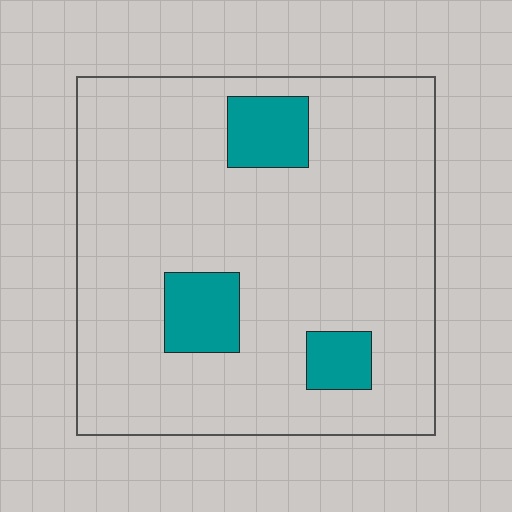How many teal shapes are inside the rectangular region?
3.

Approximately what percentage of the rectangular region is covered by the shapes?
Approximately 10%.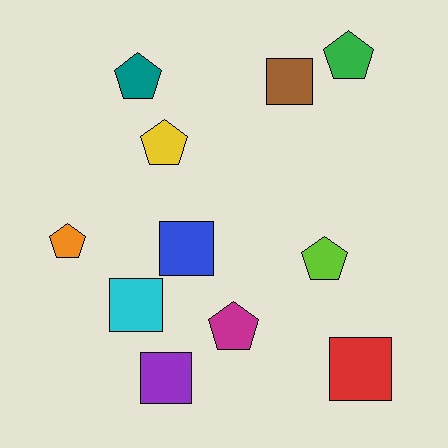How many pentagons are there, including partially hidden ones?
There are 6 pentagons.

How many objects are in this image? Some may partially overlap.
There are 11 objects.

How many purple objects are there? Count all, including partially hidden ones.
There is 1 purple object.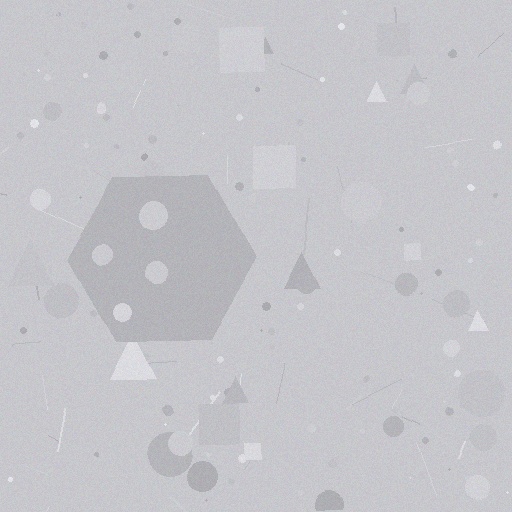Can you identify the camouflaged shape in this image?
The camouflaged shape is a hexagon.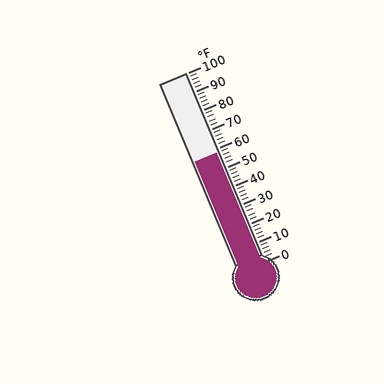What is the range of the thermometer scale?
The thermometer scale ranges from 0°F to 100°F.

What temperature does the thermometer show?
The thermometer shows approximately 58°F.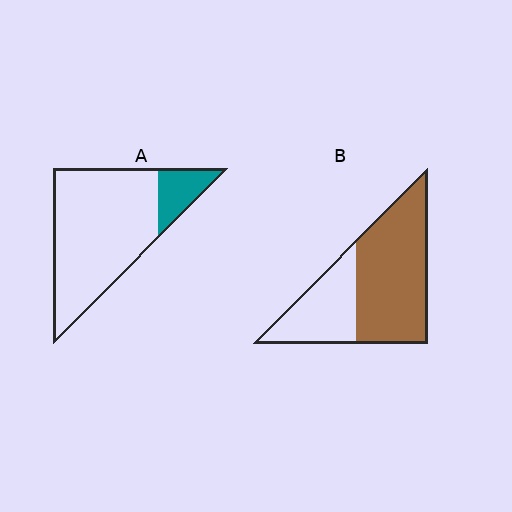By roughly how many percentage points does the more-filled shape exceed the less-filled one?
By roughly 50 percentage points (B over A).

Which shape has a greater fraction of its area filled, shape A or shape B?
Shape B.